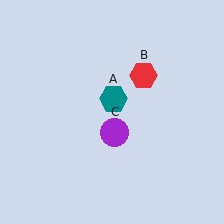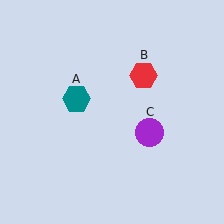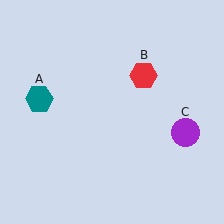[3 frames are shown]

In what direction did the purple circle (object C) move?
The purple circle (object C) moved right.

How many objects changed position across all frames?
2 objects changed position: teal hexagon (object A), purple circle (object C).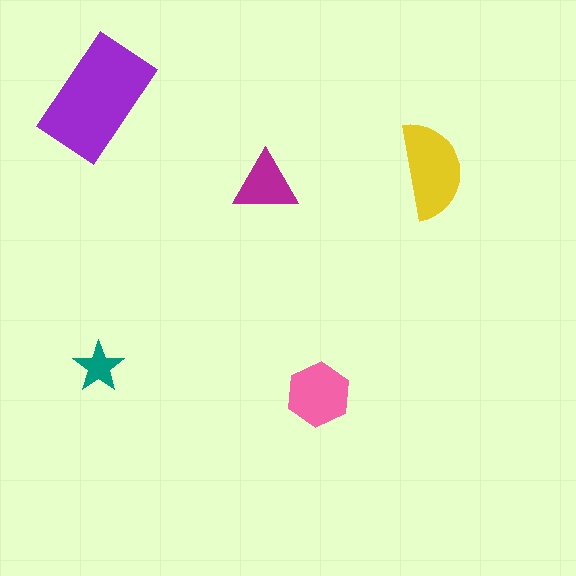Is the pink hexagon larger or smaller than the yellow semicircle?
Smaller.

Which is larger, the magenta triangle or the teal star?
The magenta triangle.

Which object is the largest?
The purple rectangle.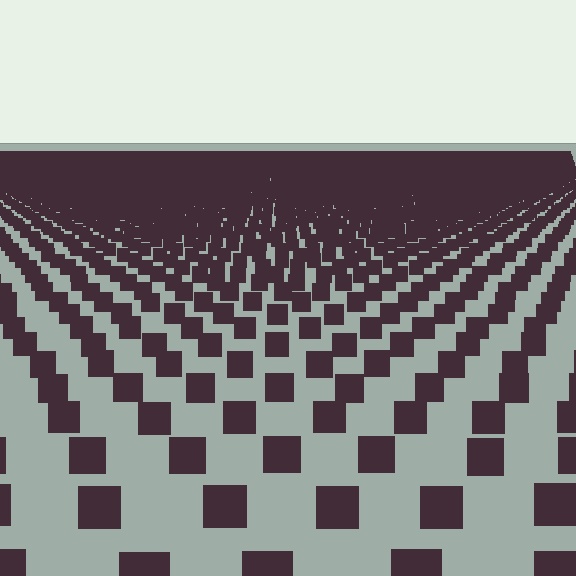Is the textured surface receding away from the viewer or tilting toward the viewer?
The surface is receding away from the viewer. Texture elements get smaller and denser toward the top.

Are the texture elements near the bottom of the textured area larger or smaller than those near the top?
Larger. Near the bottom, elements are closer to the viewer and appear at a bigger on-screen size.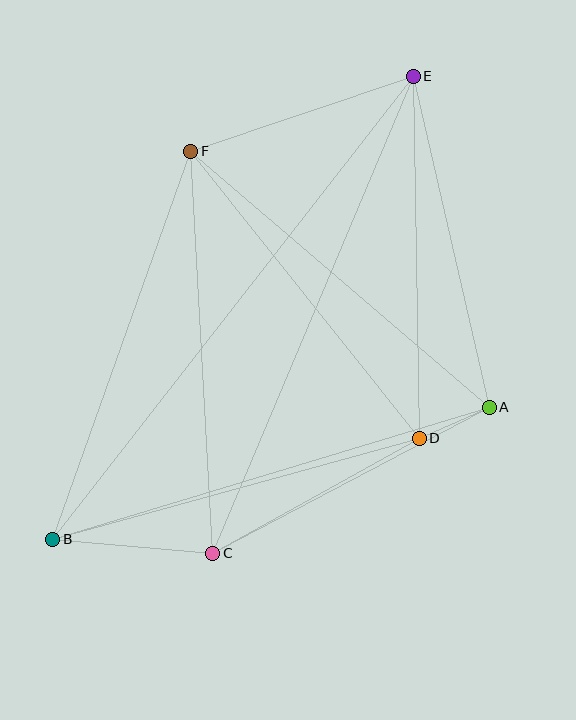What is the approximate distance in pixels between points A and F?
The distance between A and F is approximately 393 pixels.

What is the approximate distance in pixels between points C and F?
The distance between C and F is approximately 403 pixels.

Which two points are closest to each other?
Points A and D are closest to each other.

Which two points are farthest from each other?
Points B and E are farthest from each other.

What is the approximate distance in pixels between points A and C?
The distance between A and C is approximately 312 pixels.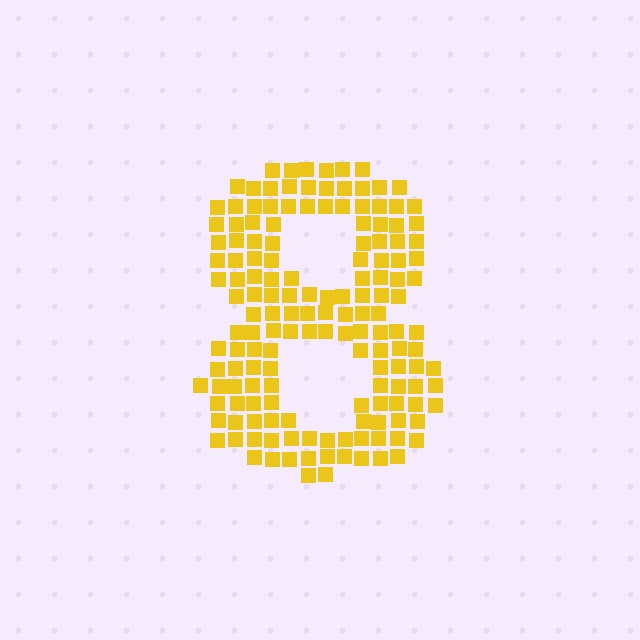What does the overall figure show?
The overall figure shows the digit 8.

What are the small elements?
The small elements are squares.